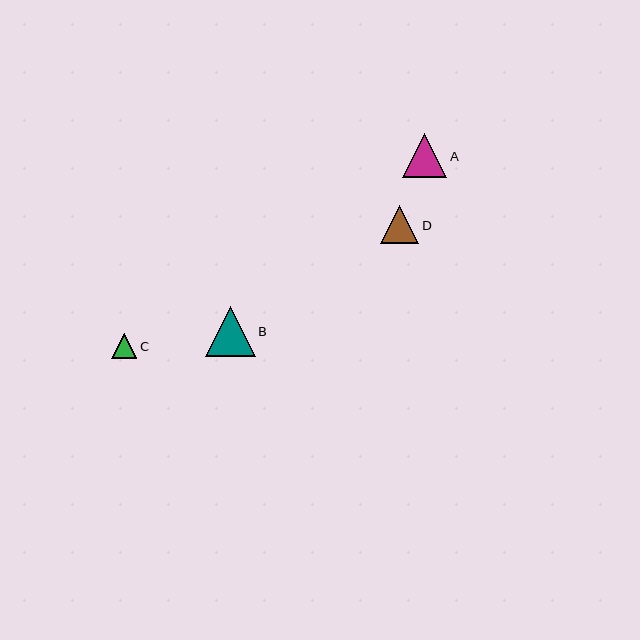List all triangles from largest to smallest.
From largest to smallest: B, A, D, C.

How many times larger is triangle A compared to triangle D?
Triangle A is approximately 1.1 times the size of triangle D.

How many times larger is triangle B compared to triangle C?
Triangle B is approximately 1.9 times the size of triangle C.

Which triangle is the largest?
Triangle B is the largest with a size of approximately 50 pixels.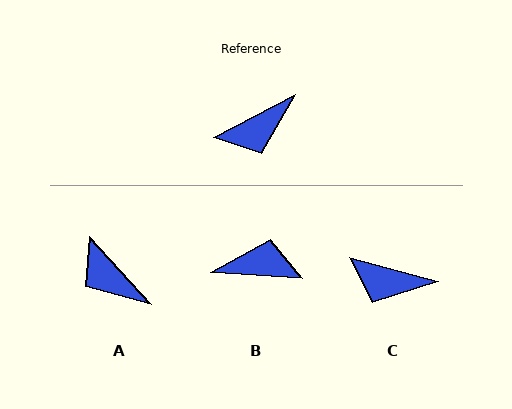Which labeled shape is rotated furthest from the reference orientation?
B, about 148 degrees away.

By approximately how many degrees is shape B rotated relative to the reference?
Approximately 148 degrees counter-clockwise.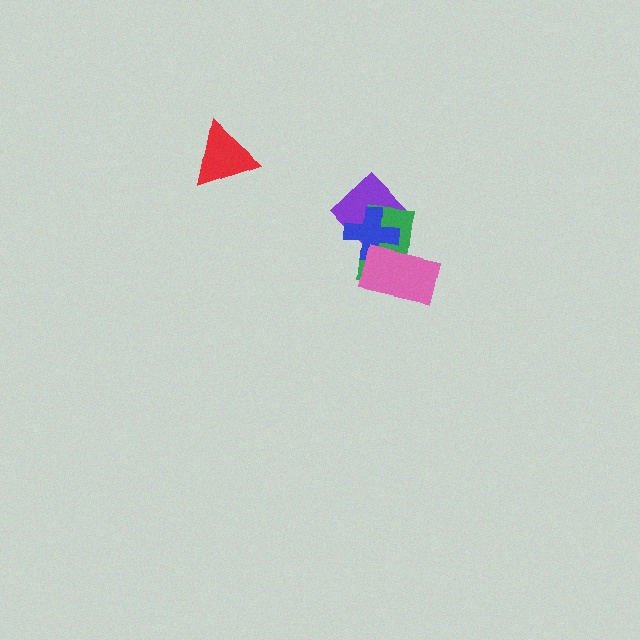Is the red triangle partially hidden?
No, no other shape covers it.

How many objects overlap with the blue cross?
3 objects overlap with the blue cross.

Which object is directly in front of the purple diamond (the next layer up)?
The green rectangle is directly in front of the purple diamond.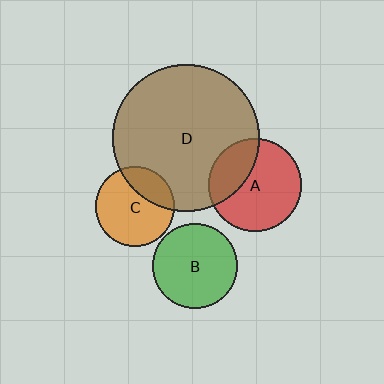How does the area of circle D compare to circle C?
Approximately 3.4 times.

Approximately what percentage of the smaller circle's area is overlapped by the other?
Approximately 25%.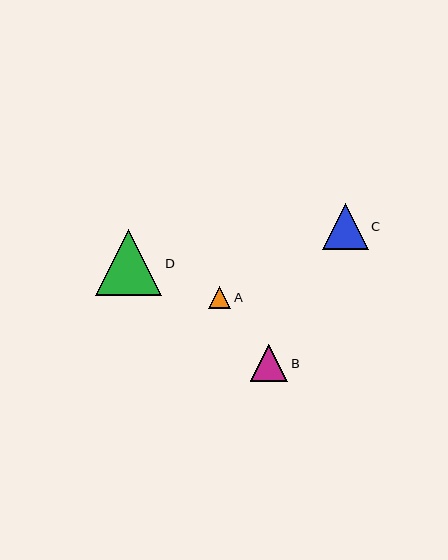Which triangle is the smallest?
Triangle A is the smallest with a size of approximately 22 pixels.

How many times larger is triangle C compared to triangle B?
Triangle C is approximately 1.2 times the size of triangle B.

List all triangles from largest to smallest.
From largest to smallest: D, C, B, A.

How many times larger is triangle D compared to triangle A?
Triangle D is approximately 2.9 times the size of triangle A.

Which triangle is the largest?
Triangle D is the largest with a size of approximately 66 pixels.